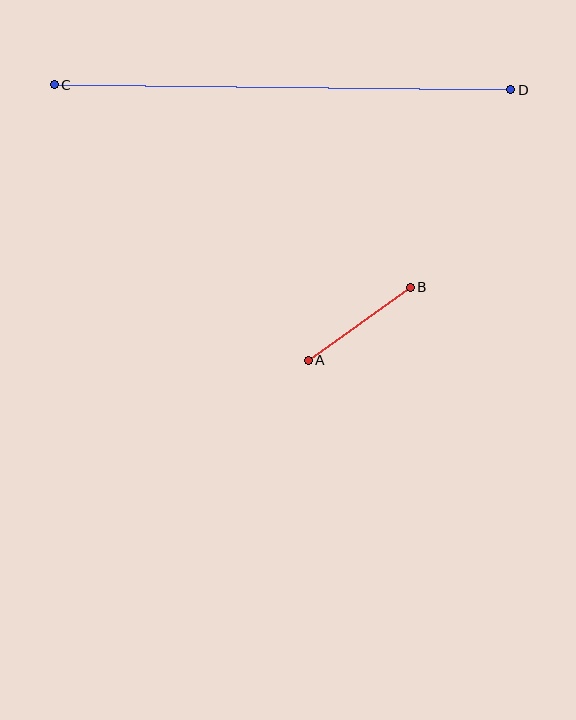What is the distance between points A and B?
The distance is approximately 126 pixels.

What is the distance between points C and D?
The distance is approximately 457 pixels.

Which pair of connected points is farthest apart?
Points C and D are farthest apart.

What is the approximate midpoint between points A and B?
The midpoint is at approximately (359, 324) pixels.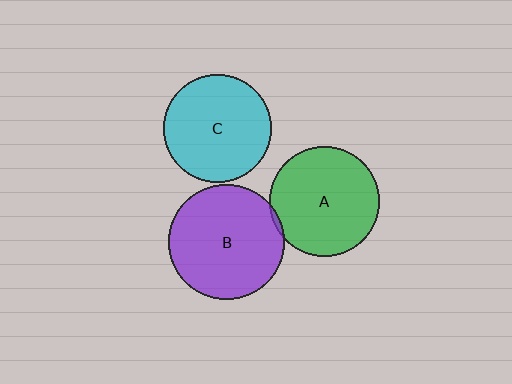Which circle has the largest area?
Circle B (purple).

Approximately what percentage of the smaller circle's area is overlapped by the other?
Approximately 5%.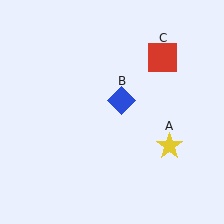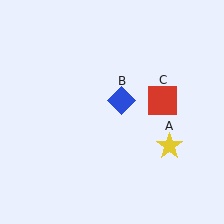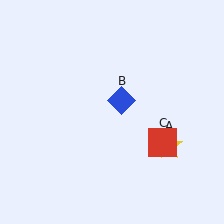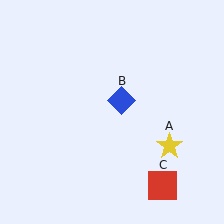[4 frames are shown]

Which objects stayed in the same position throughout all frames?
Yellow star (object A) and blue diamond (object B) remained stationary.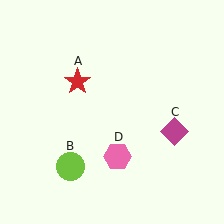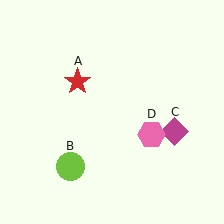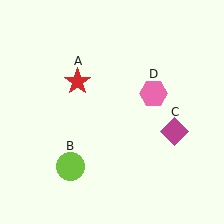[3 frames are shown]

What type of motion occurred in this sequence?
The pink hexagon (object D) rotated counterclockwise around the center of the scene.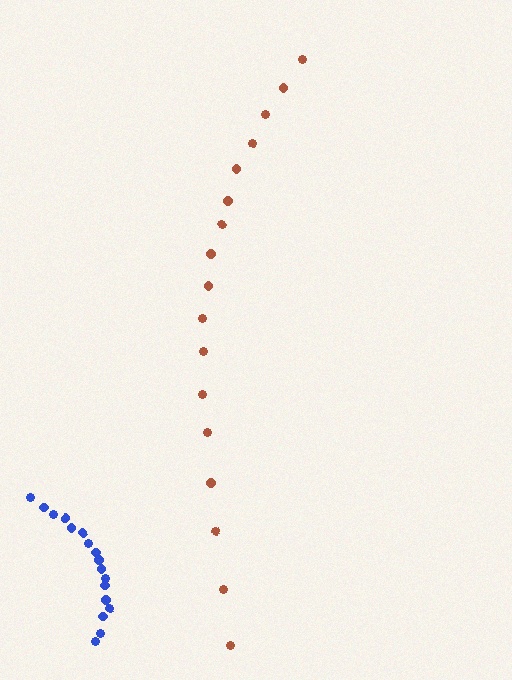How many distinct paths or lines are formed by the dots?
There are 2 distinct paths.